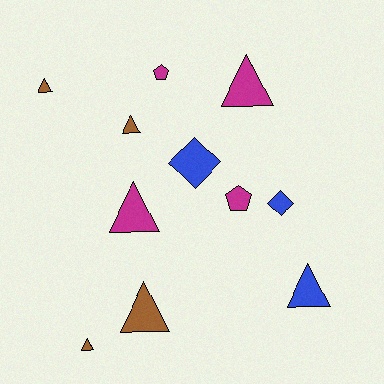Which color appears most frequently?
Magenta, with 4 objects.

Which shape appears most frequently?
Triangle, with 7 objects.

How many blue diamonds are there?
There are 2 blue diamonds.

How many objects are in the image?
There are 11 objects.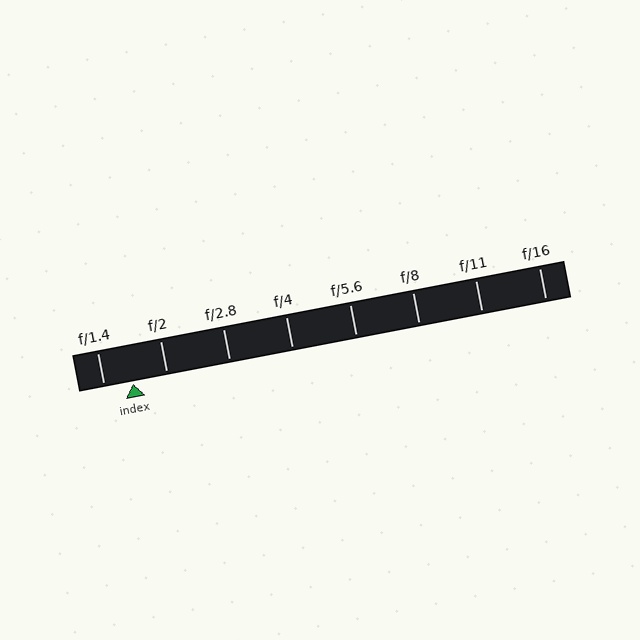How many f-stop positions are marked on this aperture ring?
There are 8 f-stop positions marked.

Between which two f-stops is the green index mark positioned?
The index mark is between f/1.4 and f/2.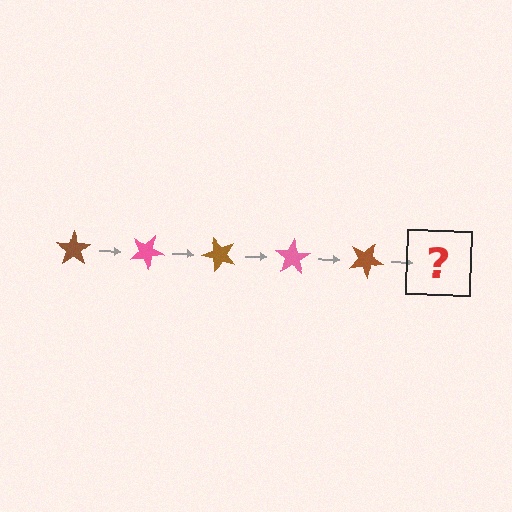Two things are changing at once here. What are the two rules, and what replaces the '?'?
The two rules are that it rotates 25 degrees each step and the color cycles through brown and pink. The '?' should be a pink star, rotated 125 degrees from the start.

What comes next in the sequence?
The next element should be a pink star, rotated 125 degrees from the start.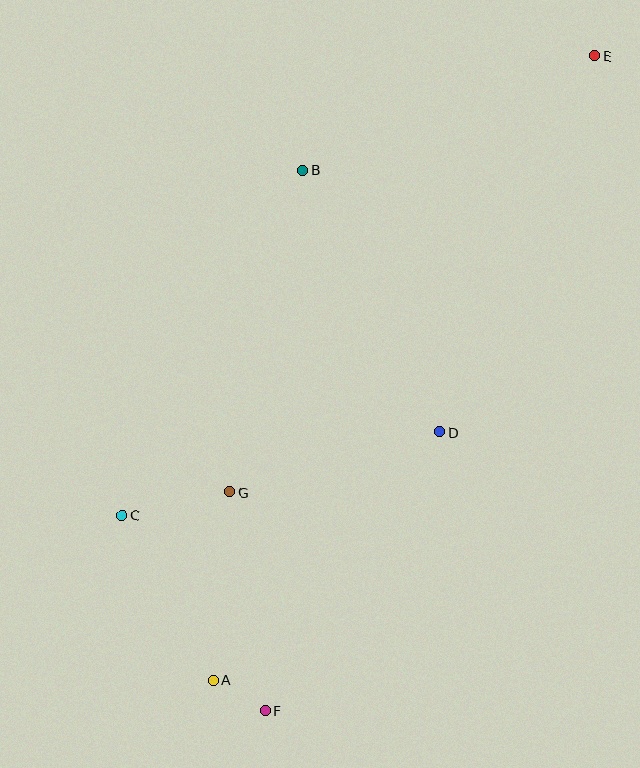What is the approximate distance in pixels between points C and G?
The distance between C and G is approximately 110 pixels.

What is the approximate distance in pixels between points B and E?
The distance between B and E is approximately 314 pixels.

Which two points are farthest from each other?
Points E and F are farthest from each other.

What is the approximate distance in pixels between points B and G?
The distance between B and G is approximately 330 pixels.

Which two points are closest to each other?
Points A and F are closest to each other.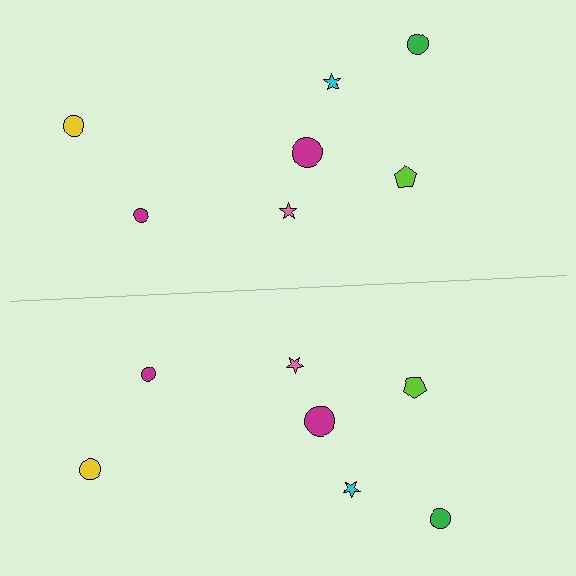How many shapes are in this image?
There are 14 shapes in this image.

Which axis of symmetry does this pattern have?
The pattern has a horizontal axis of symmetry running through the center of the image.